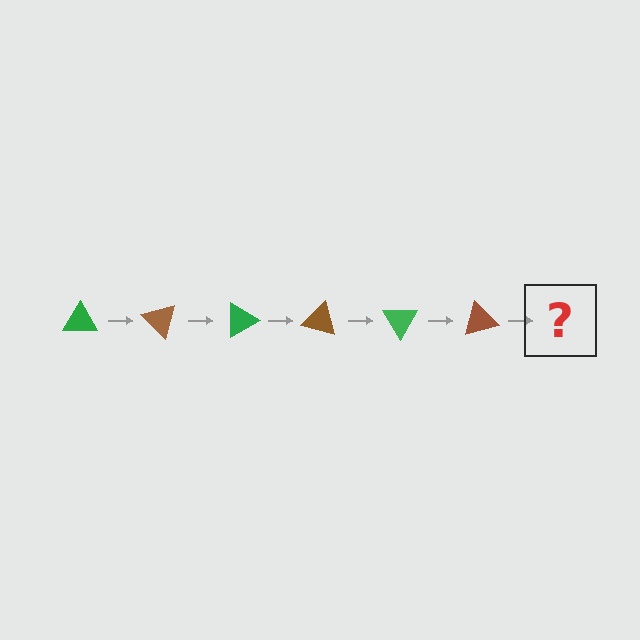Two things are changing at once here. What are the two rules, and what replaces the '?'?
The two rules are that it rotates 45 degrees each step and the color cycles through green and brown. The '?' should be a green triangle, rotated 270 degrees from the start.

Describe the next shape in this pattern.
It should be a green triangle, rotated 270 degrees from the start.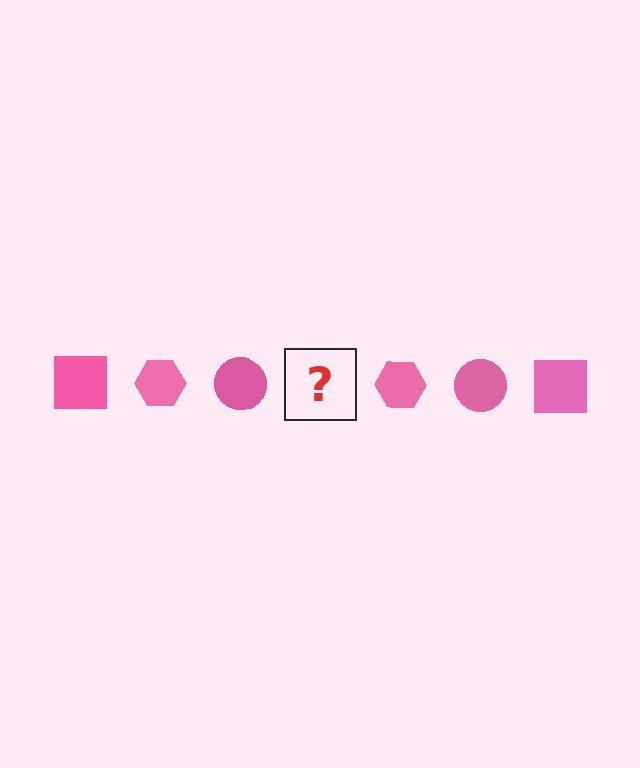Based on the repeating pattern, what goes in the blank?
The blank should be a pink square.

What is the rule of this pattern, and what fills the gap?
The rule is that the pattern cycles through square, hexagon, circle shapes in pink. The gap should be filled with a pink square.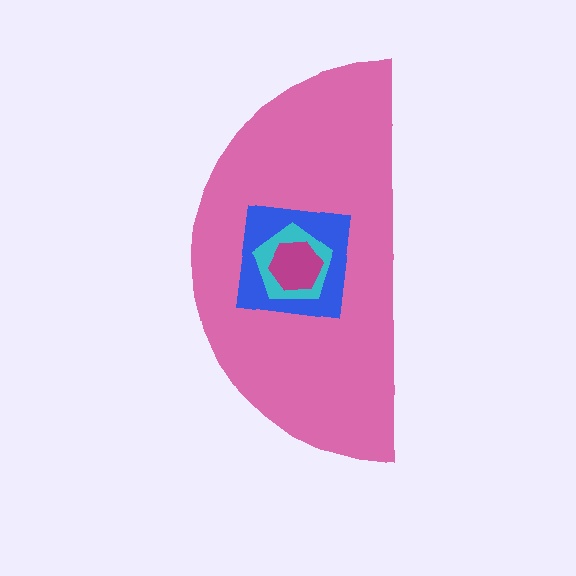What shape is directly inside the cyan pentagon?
The magenta hexagon.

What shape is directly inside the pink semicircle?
The blue square.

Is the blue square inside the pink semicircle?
Yes.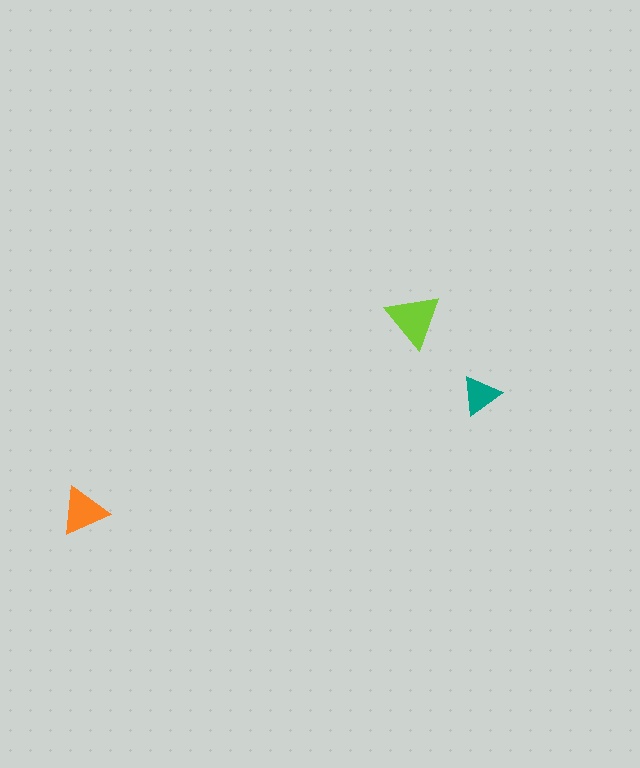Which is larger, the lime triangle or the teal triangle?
The lime one.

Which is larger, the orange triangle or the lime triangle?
The lime one.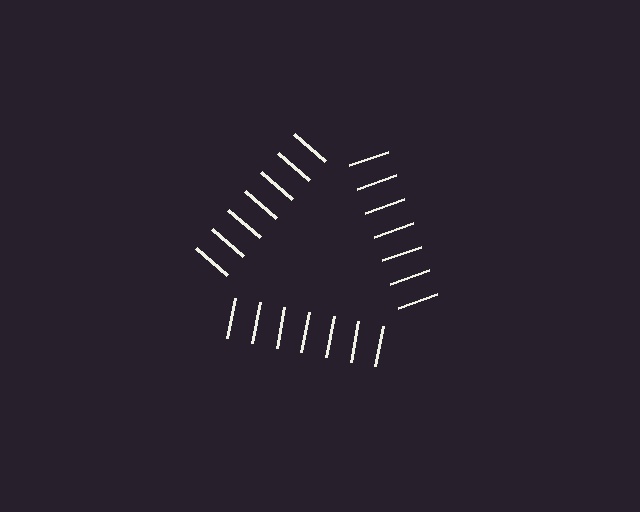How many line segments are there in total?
21 — 7 along each of the 3 edges.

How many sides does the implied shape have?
3 sides — the line-ends trace a triangle.